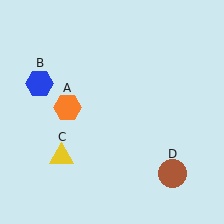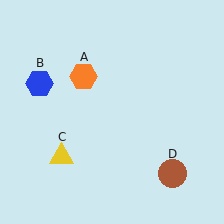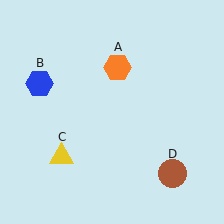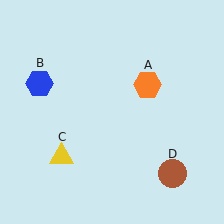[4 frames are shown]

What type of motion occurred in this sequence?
The orange hexagon (object A) rotated clockwise around the center of the scene.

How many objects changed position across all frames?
1 object changed position: orange hexagon (object A).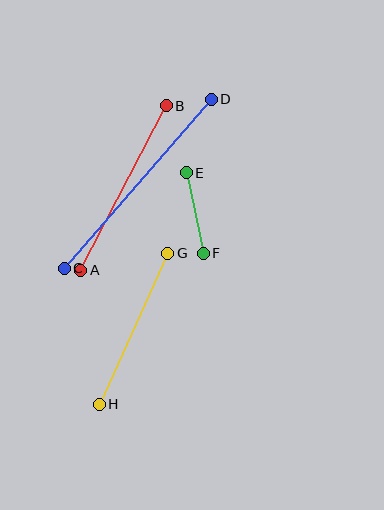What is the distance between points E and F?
The distance is approximately 82 pixels.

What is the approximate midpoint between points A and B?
The midpoint is at approximately (124, 188) pixels.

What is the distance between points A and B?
The distance is approximately 185 pixels.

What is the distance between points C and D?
The distance is approximately 224 pixels.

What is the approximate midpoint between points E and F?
The midpoint is at approximately (195, 213) pixels.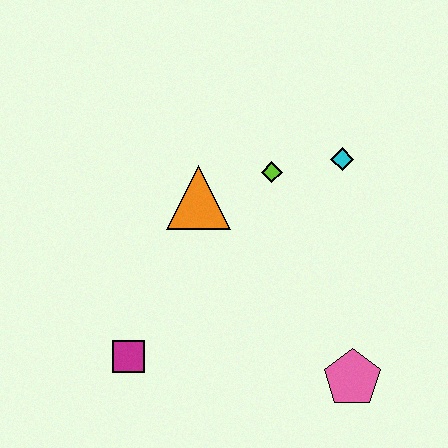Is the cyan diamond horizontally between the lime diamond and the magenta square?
No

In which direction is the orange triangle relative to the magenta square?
The orange triangle is above the magenta square.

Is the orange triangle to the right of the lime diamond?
No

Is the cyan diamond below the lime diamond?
No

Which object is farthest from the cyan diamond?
The magenta square is farthest from the cyan diamond.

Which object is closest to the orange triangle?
The lime diamond is closest to the orange triangle.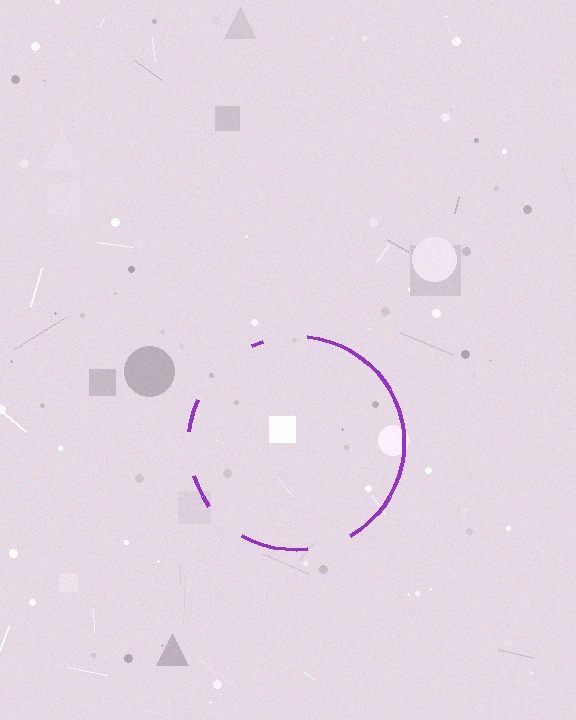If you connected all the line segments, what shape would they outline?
They would outline a circle.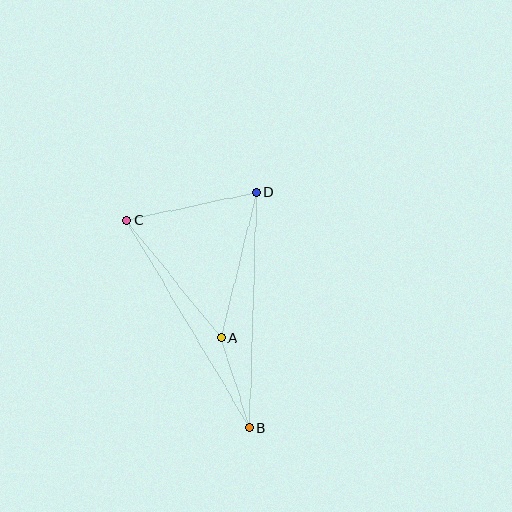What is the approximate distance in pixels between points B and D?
The distance between B and D is approximately 236 pixels.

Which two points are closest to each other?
Points A and B are closest to each other.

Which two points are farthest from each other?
Points B and C are farthest from each other.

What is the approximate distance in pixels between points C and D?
The distance between C and D is approximately 133 pixels.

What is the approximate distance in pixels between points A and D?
The distance between A and D is approximately 150 pixels.